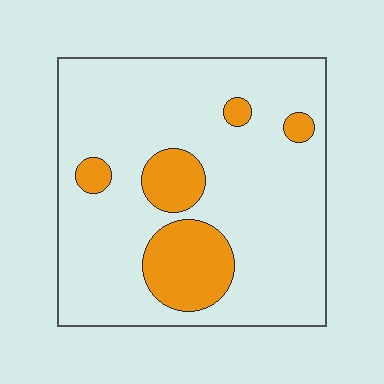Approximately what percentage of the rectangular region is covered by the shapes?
Approximately 15%.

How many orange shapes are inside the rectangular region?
5.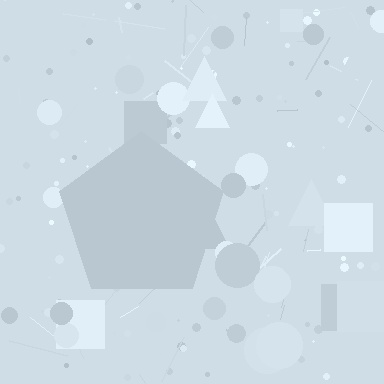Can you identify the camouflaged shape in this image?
The camouflaged shape is a pentagon.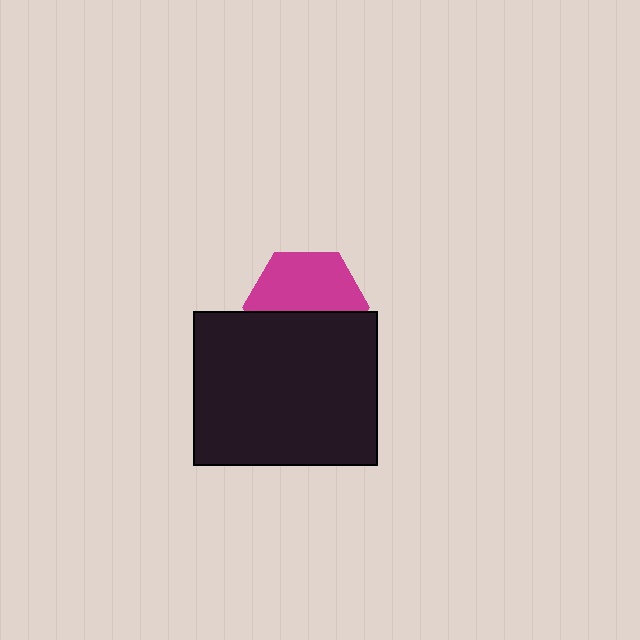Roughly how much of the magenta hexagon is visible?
About half of it is visible (roughly 55%).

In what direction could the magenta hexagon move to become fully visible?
The magenta hexagon could move up. That would shift it out from behind the black rectangle entirely.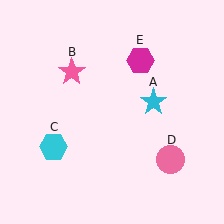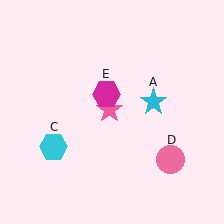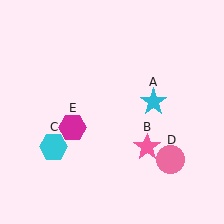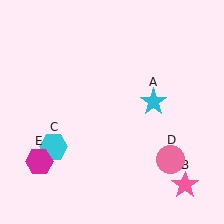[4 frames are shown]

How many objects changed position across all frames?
2 objects changed position: pink star (object B), magenta hexagon (object E).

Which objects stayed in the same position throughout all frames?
Cyan star (object A) and cyan hexagon (object C) and pink circle (object D) remained stationary.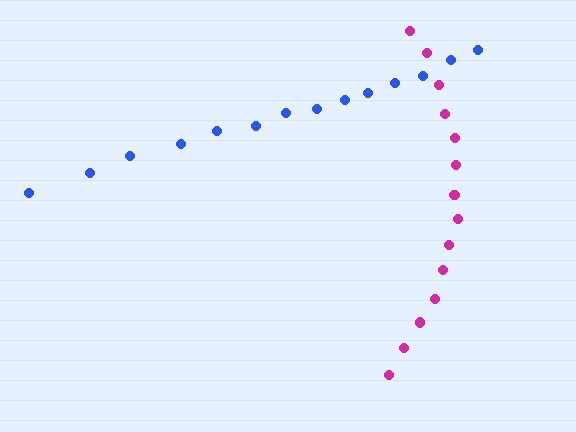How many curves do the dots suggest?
There are 2 distinct paths.